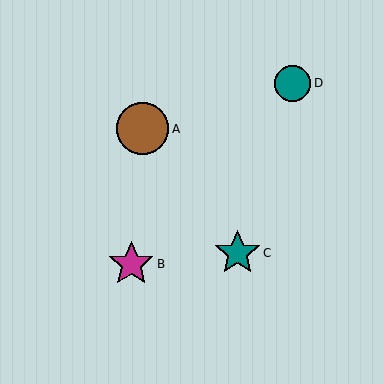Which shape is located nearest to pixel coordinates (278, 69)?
The teal circle (labeled D) at (293, 83) is nearest to that location.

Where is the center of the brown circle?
The center of the brown circle is at (143, 129).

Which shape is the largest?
The brown circle (labeled A) is the largest.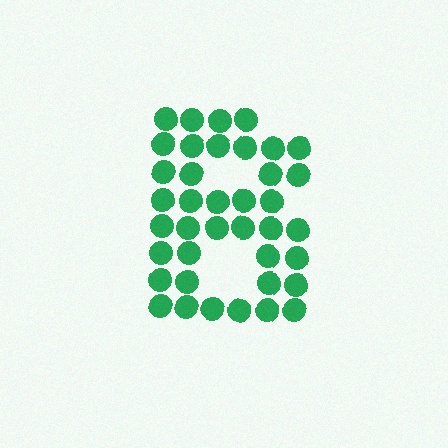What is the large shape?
The large shape is the letter B.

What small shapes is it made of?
It is made of small circles.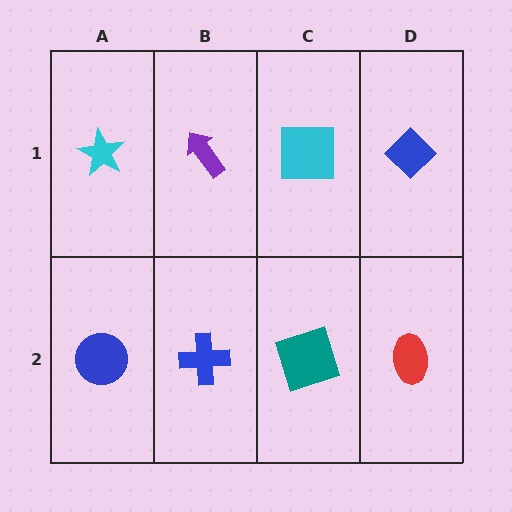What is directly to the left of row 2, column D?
A teal square.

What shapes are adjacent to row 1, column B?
A blue cross (row 2, column B), a cyan star (row 1, column A), a cyan square (row 1, column C).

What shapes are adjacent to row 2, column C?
A cyan square (row 1, column C), a blue cross (row 2, column B), a red ellipse (row 2, column D).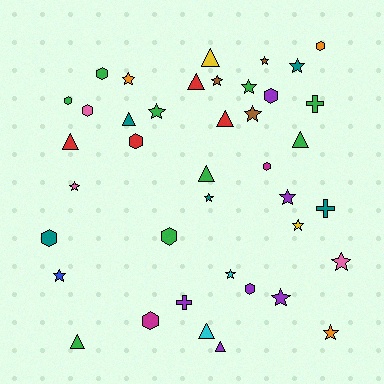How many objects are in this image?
There are 40 objects.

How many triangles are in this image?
There are 10 triangles.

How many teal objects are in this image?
There are 5 teal objects.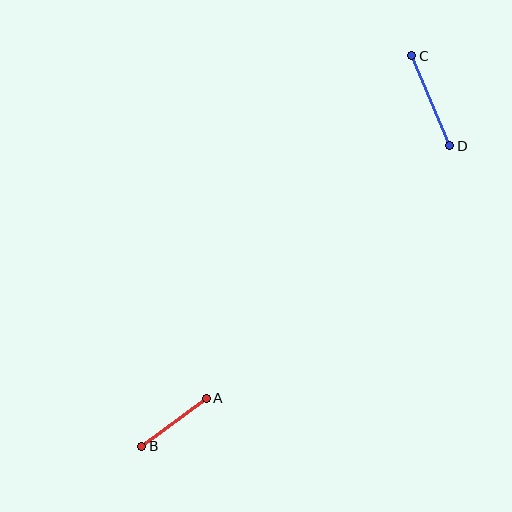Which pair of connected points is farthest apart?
Points C and D are farthest apart.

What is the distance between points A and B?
The distance is approximately 80 pixels.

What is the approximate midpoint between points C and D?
The midpoint is at approximately (431, 101) pixels.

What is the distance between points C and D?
The distance is approximately 98 pixels.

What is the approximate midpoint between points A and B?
The midpoint is at approximately (174, 422) pixels.